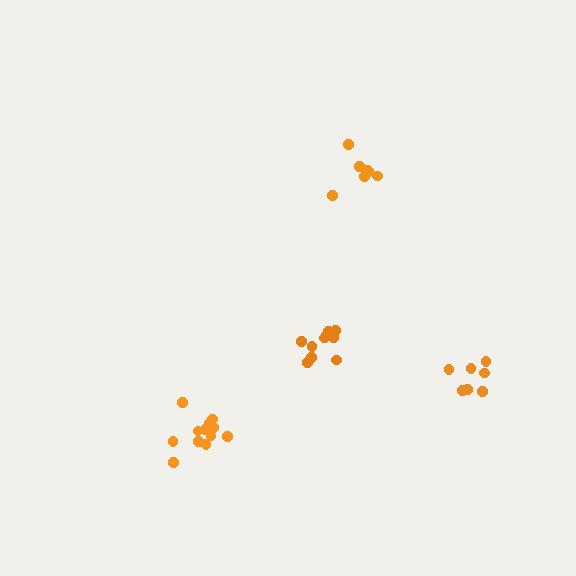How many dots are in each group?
Group 1: 7 dots, Group 2: 10 dots, Group 3: 13 dots, Group 4: 7 dots (37 total).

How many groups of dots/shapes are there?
There are 4 groups.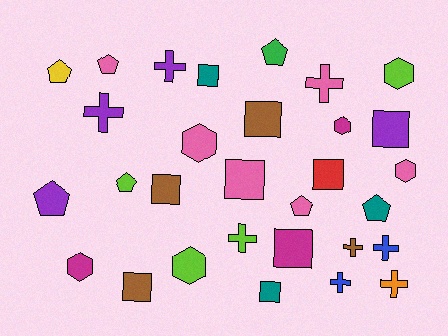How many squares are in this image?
There are 9 squares.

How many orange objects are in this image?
There is 1 orange object.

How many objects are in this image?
There are 30 objects.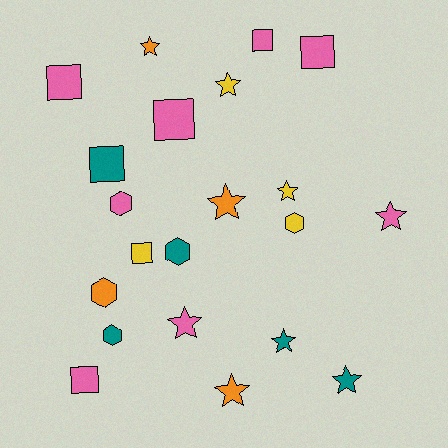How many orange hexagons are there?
There is 1 orange hexagon.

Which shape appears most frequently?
Star, with 9 objects.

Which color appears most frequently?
Pink, with 8 objects.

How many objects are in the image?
There are 21 objects.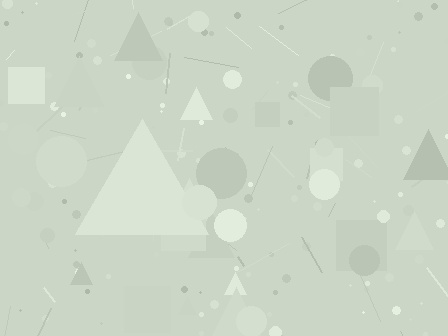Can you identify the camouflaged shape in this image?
The camouflaged shape is a triangle.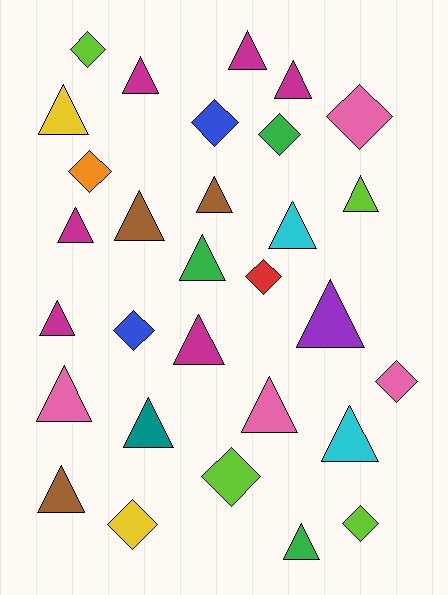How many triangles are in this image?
There are 19 triangles.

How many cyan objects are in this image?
There are 2 cyan objects.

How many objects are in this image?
There are 30 objects.